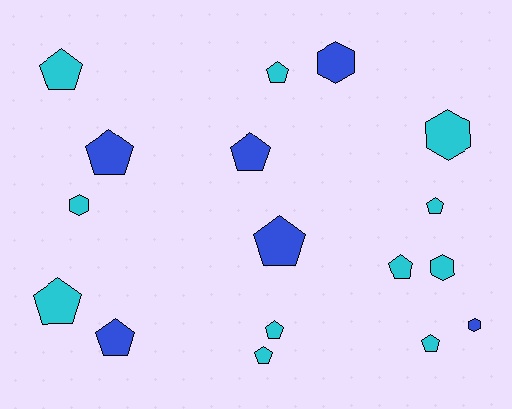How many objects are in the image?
There are 17 objects.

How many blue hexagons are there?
There are 2 blue hexagons.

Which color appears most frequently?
Cyan, with 11 objects.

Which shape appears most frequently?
Pentagon, with 12 objects.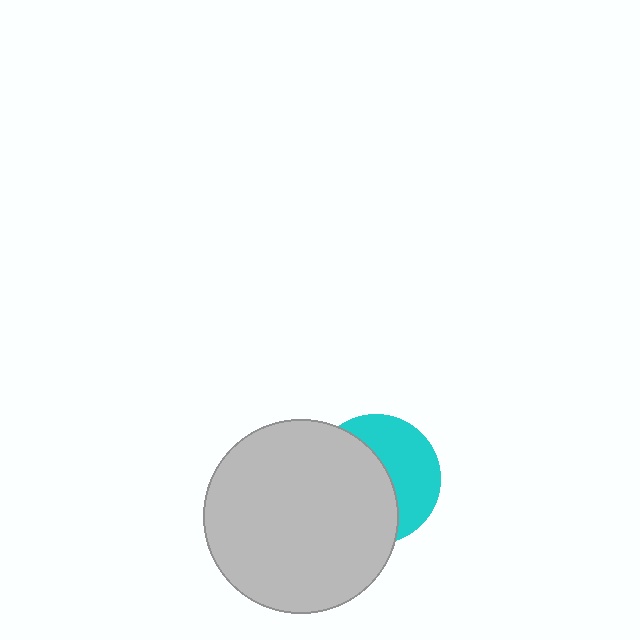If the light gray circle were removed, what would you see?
You would see the complete cyan circle.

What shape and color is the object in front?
The object in front is a light gray circle.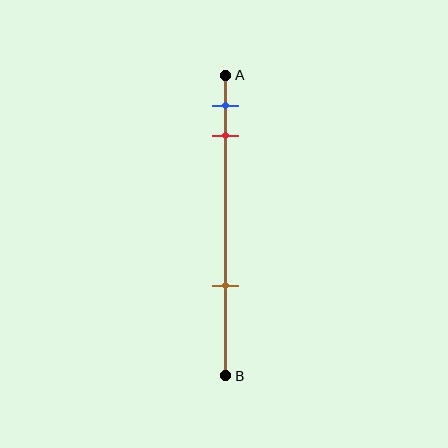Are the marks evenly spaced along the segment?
No, the marks are not evenly spaced.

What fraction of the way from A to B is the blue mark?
The blue mark is approximately 10% (0.1) of the way from A to B.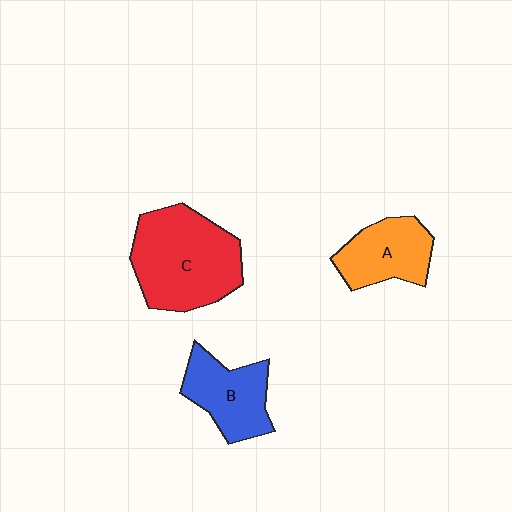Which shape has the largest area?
Shape C (red).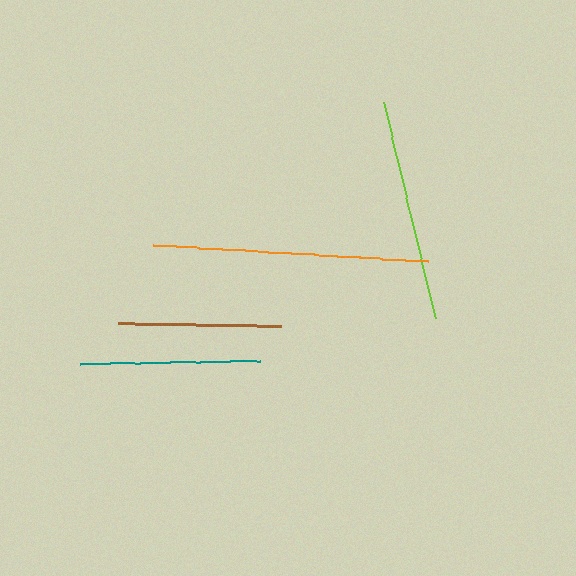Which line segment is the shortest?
The brown line is the shortest at approximately 163 pixels.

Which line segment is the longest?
The orange line is the longest at approximately 277 pixels.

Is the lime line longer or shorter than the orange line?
The orange line is longer than the lime line.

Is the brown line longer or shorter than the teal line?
The teal line is longer than the brown line.